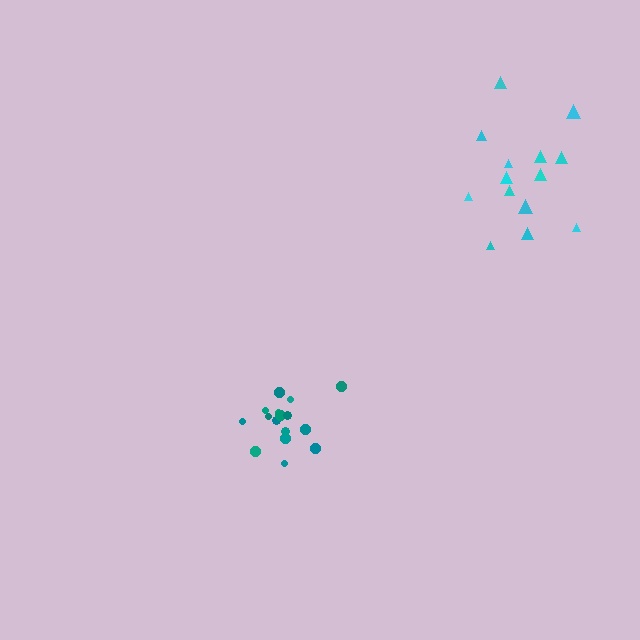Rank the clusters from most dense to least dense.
teal, cyan.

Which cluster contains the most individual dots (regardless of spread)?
Teal (16).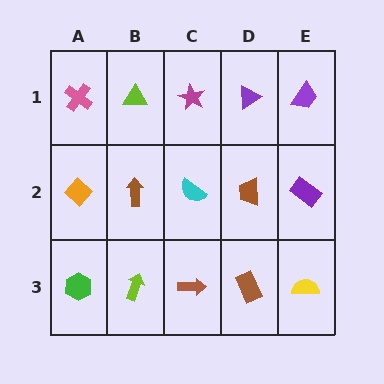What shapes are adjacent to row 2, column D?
A purple triangle (row 1, column D), a brown rectangle (row 3, column D), a cyan semicircle (row 2, column C), a purple rectangle (row 2, column E).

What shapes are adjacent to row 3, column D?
A brown trapezoid (row 2, column D), a brown arrow (row 3, column C), a yellow semicircle (row 3, column E).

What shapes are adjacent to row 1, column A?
An orange diamond (row 2, column A), a lime triangle (row 1, column B).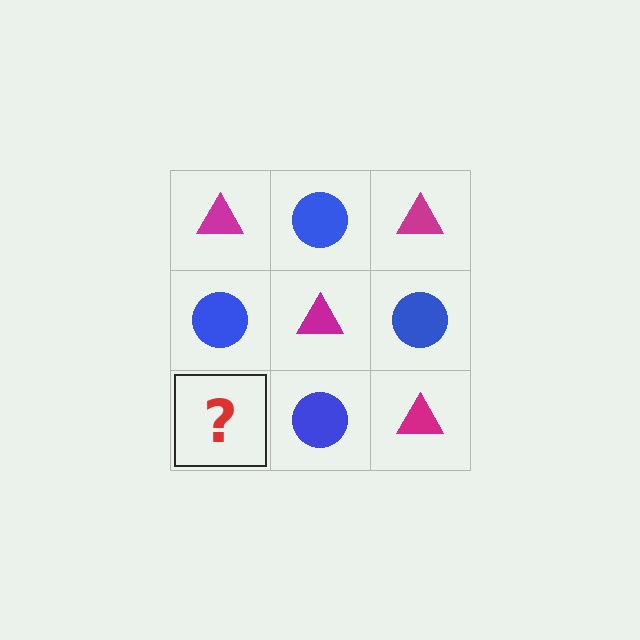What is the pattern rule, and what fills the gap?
The rule is that it alternates magenta triangle and blue circle in a checkerboard pattern. The gap should be filled with a magenta triangle.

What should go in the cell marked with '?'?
The missing cell should contain a magenta triangle.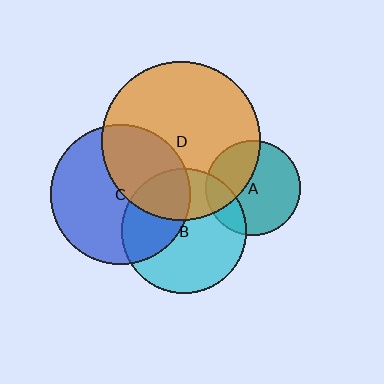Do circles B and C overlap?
Yes.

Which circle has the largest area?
Circle D (orange).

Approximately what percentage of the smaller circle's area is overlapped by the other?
Approximately 35%.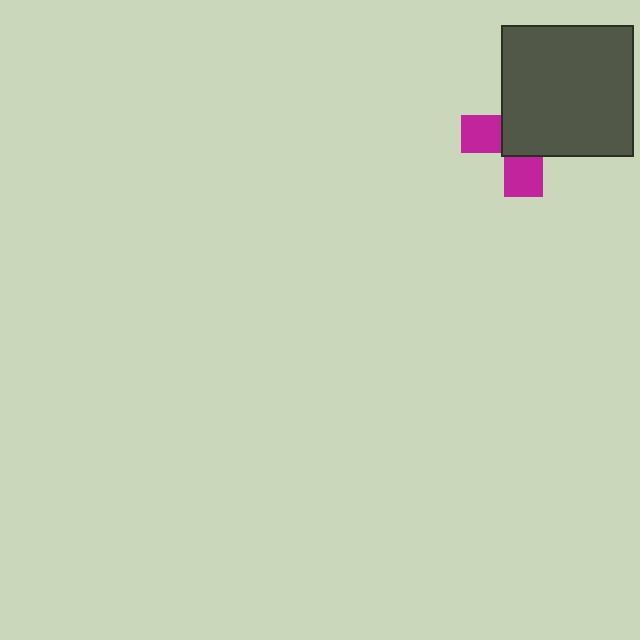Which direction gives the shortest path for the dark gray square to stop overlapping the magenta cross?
Moving toward the upper-right gives the shortest separation.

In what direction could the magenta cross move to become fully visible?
The magenta cross could move toward the lower-left. That would shift it out from behind the dark gray square entirely.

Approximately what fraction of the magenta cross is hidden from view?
Roughly 63% of the magenta cross is hidden behind the dark gray square.